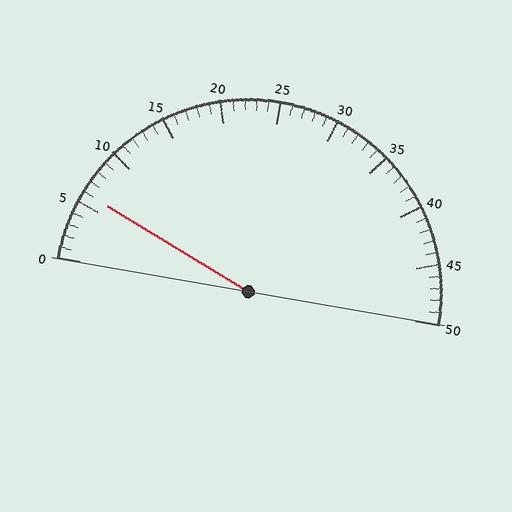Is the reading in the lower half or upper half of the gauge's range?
The reading is in the lower half of the range (0 to 50).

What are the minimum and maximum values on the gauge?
The gauge ranges from 0 to 50.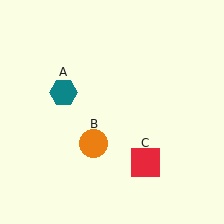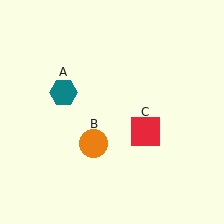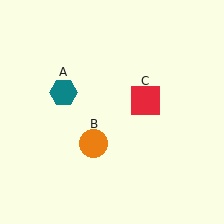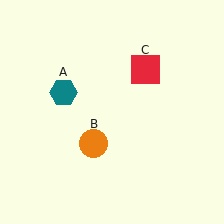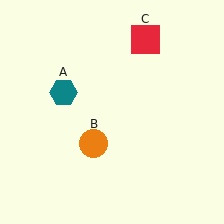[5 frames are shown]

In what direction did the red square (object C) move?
The red square (object C) moved up.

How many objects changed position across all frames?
1 object changed position: red square (object C).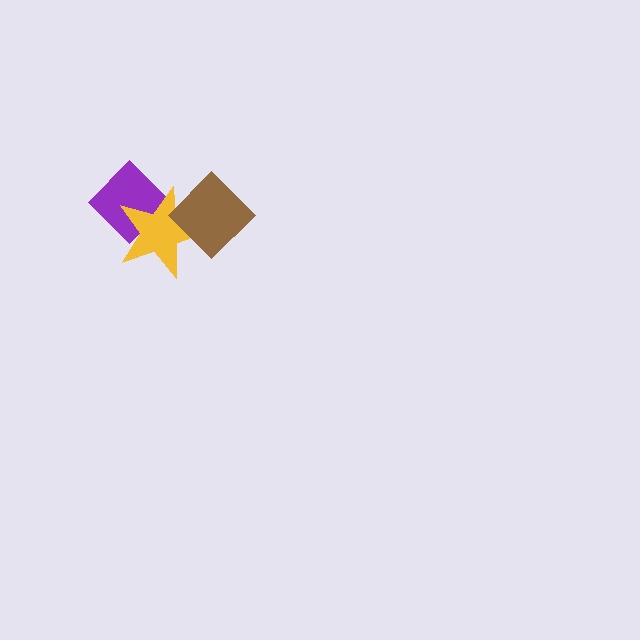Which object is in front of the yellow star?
The brown diamond is in front of the yellow star.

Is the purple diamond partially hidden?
Yes, it is partially covered by another shape.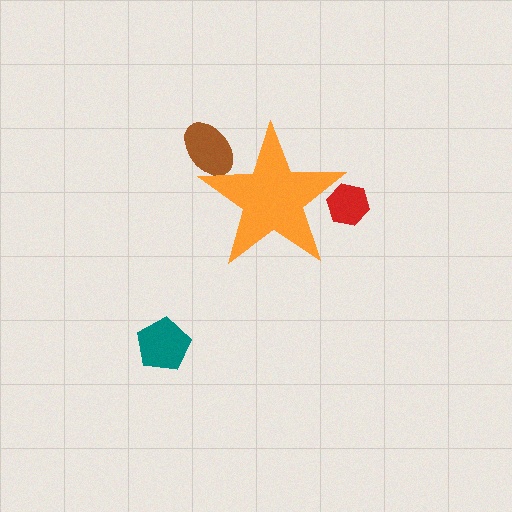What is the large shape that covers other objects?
An orange star.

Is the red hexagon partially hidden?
Yes, the red hexagon is partially hidden behind the orange star.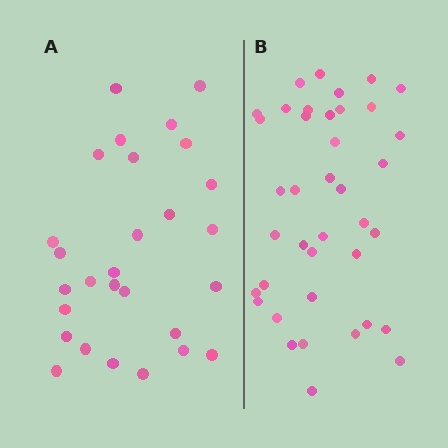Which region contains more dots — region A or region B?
Region B (the right region) has more dots.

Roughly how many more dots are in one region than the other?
Region B has roughly 12 or so more dots than region A.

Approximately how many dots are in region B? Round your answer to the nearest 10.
About 40 dots. (The exact count is 39, which rounds to 40.)